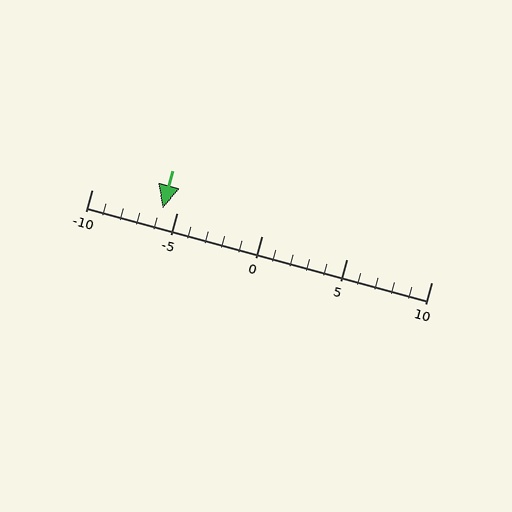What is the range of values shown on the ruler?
The ruler shows values from -10 to 10.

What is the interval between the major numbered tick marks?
The major tick marks are spaced 5 units apart.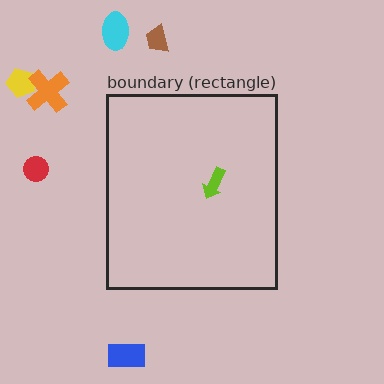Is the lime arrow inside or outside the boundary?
Inside.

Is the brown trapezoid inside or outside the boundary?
Outside.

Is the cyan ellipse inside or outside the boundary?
Outside.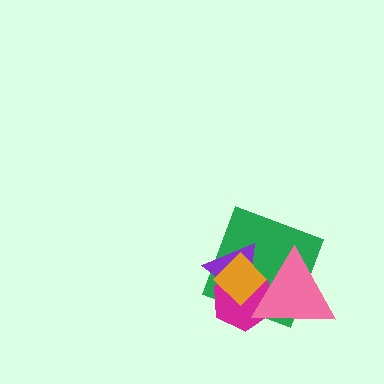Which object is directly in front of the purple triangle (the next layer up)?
The magenta hexagon is directly in front of the purple triangle.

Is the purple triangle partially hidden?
Yes, it is partially covered by another shape.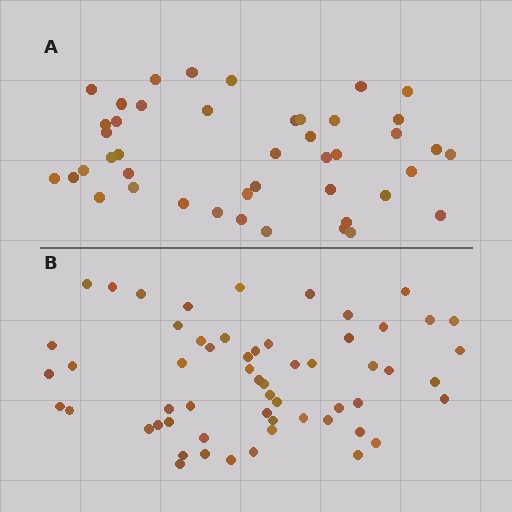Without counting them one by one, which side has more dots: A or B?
Region B (the bottom region) has more dots.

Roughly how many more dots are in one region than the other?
Region B has approximately 15 more dots than region A.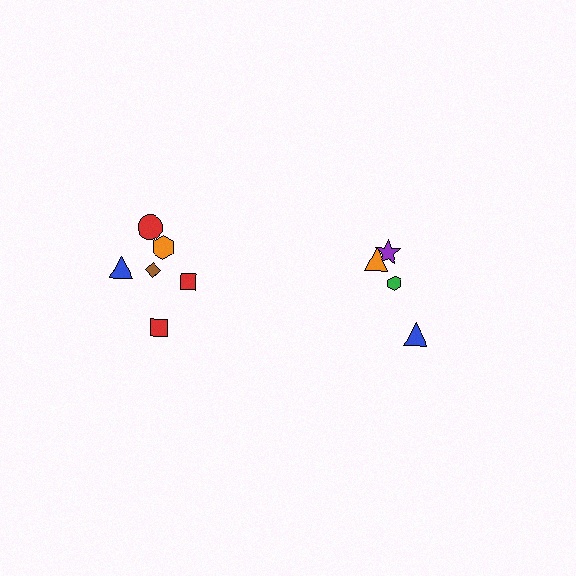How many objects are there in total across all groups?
There are 10 objects.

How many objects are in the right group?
There are 4 objects.